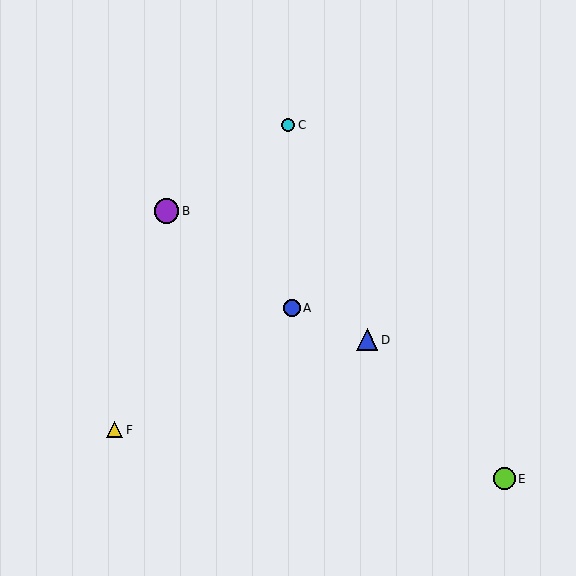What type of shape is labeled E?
Shape E is a lime circle.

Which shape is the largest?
The purple circle (labeled B) is the largest.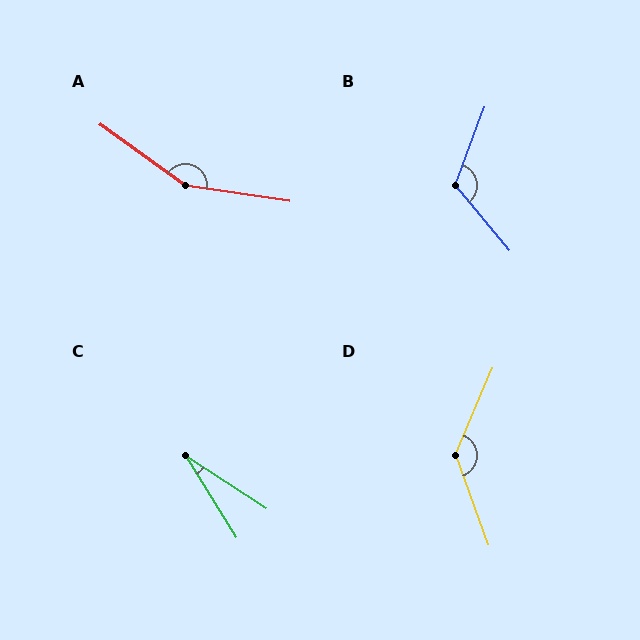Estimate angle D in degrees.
Approximately 137 degrees.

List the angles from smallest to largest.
C (25°), B (120°), D (137°), A (152°).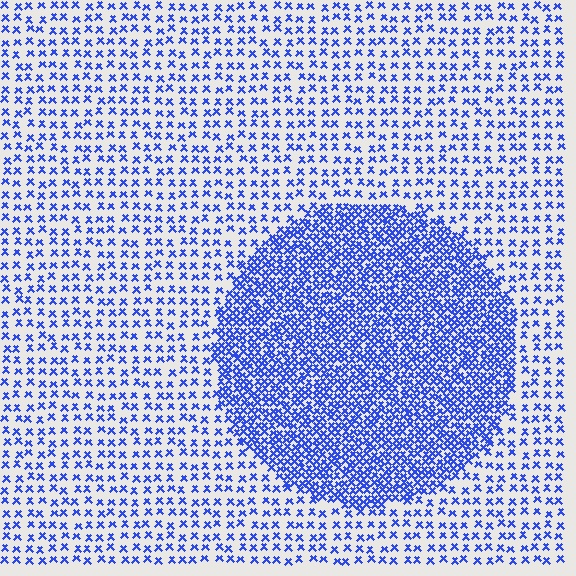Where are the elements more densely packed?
The elements are more densely packed inside the circle boundary.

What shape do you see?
I see a circle.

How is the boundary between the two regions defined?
The boundary is defined by a change in element density (approximately 2.6x ratio). All elements are the same color, size, and shape.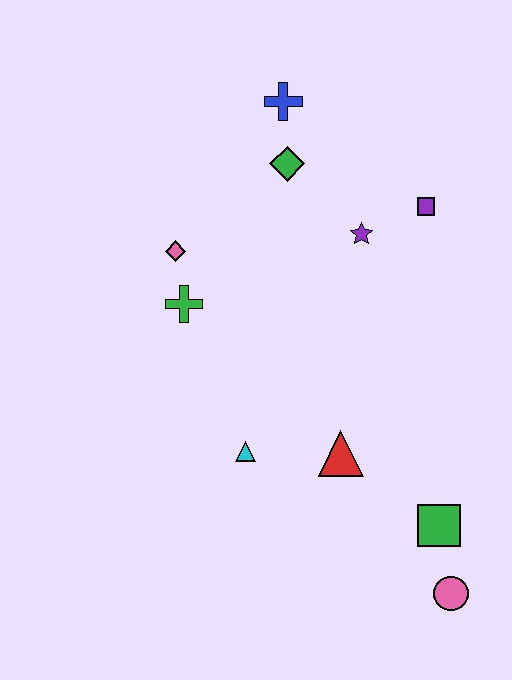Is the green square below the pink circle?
No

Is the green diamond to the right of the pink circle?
No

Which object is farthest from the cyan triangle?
The blue cross is farthest from the cyan triangle.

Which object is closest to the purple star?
The purple square is closest to the purple star.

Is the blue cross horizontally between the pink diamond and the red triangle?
Yes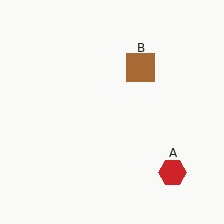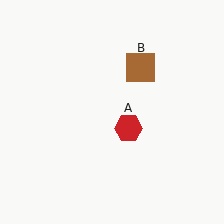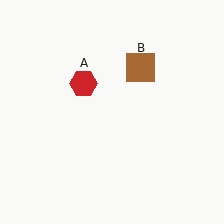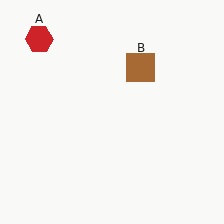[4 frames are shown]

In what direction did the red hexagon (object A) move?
The red hexagon (object A) moved up and to the left.